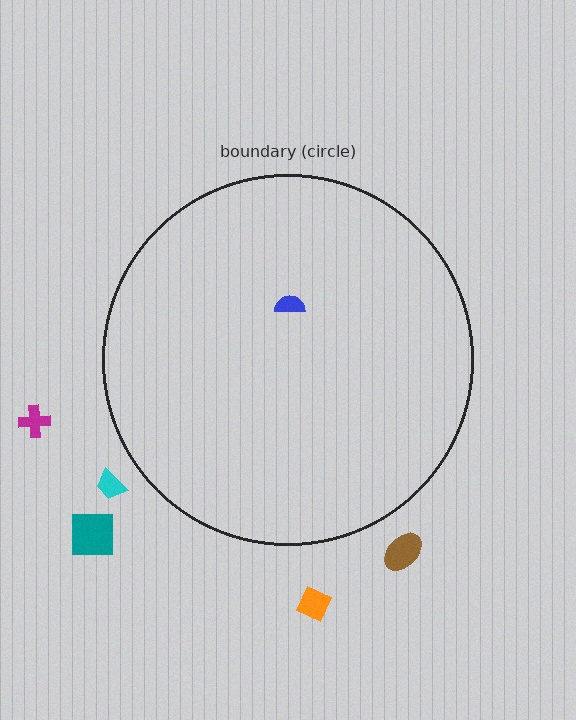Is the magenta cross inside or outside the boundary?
Outside.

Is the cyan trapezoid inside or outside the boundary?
Outside.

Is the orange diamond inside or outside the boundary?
Outside.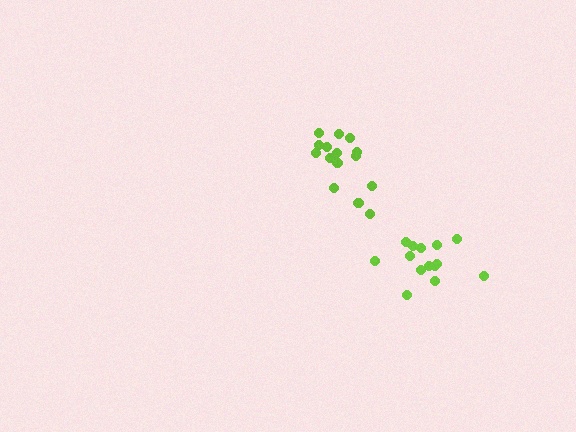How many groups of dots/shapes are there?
There are 2 groups.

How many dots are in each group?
Group 1: 14 dots, Group 2: 15 dots (29 total).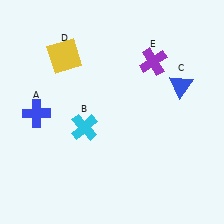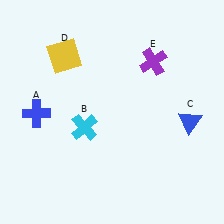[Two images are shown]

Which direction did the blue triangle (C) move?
The blue triangle (C) moved down.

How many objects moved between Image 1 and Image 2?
1 object moved between the two images.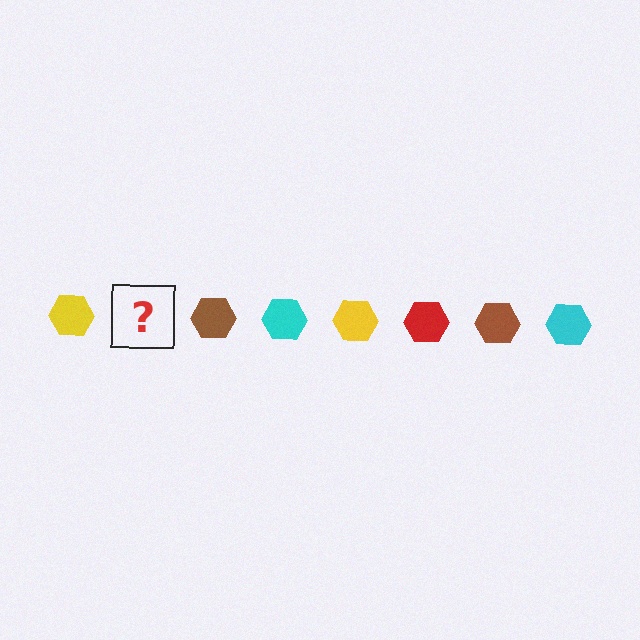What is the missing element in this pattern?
The missing element is a red hexagon.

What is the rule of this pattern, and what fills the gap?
The rule is that the pattern cycles through yellow, red, brown, cyan hexagons. The gap should be filled with a red hexagon.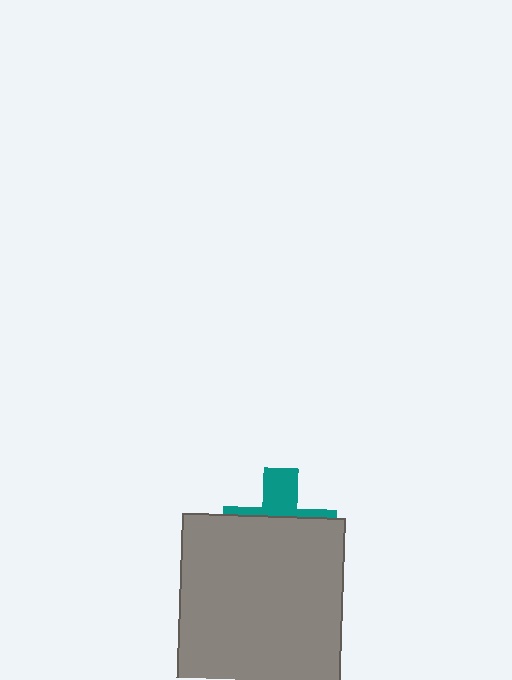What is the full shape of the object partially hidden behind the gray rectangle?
The partially hidden object is a teal cross.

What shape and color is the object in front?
The object in front is a gray rectangle.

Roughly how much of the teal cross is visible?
A small part of it is visible (roughly 35%).